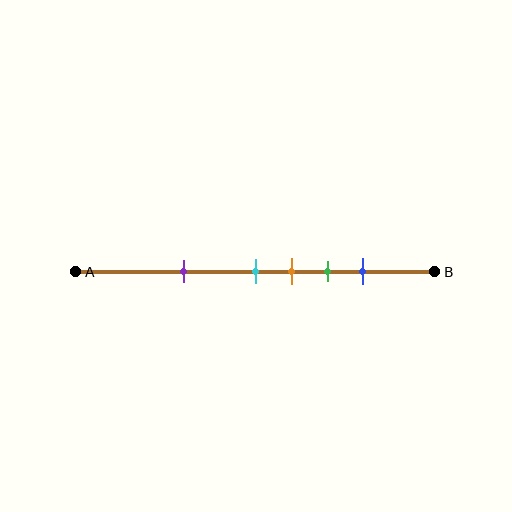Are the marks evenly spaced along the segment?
No, the marks are not evenly spaced.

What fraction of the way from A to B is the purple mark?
The purple mark is approximately 30% (0.3) of the way from A to B.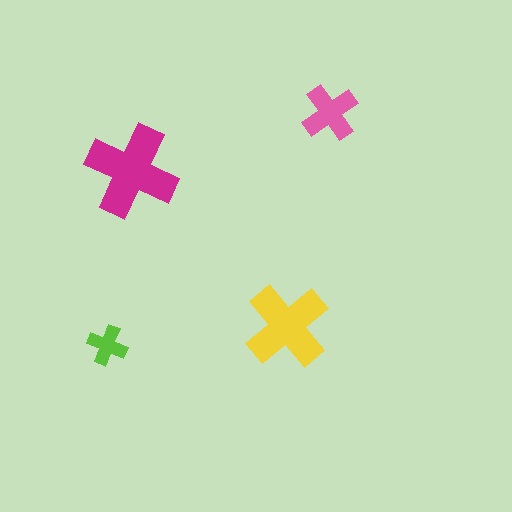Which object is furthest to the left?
The lime cross is leftmost.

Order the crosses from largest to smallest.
the magenta one, the yellow one, the pink one, the lime one.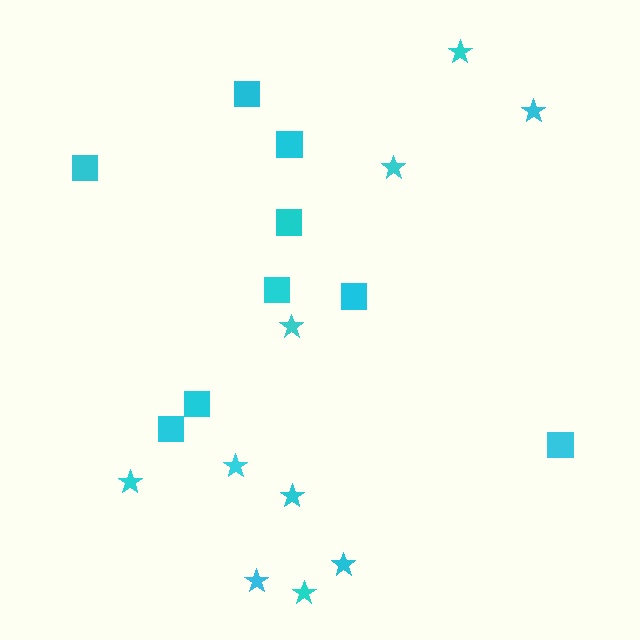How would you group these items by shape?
There are 2 groups: one group of stars (10) and one group of squares (9).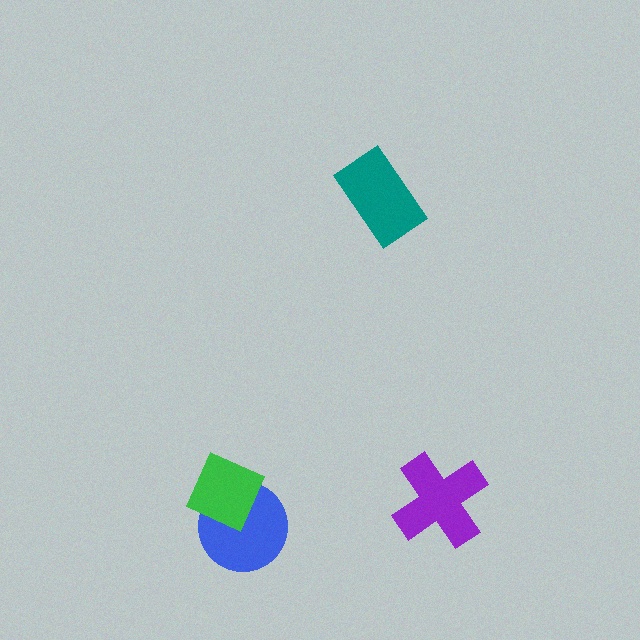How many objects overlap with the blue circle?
1 object overlaps with the blue circle.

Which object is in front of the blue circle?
The green diamond is in front of the blue circle.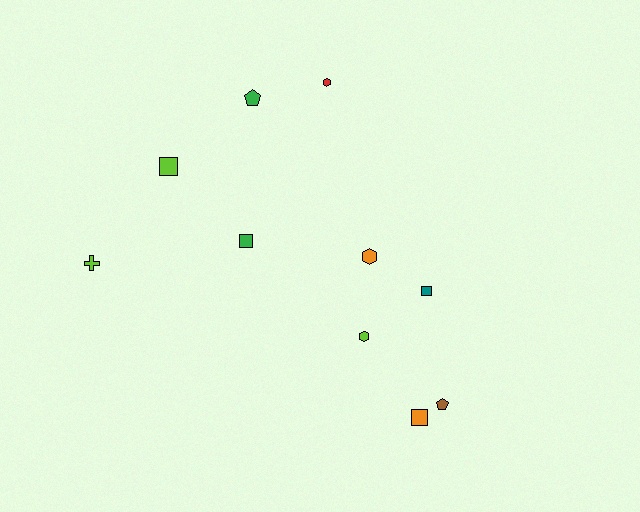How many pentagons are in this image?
There are 2 pentagons.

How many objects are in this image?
There are 10 objects.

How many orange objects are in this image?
There are 2 orange objects.